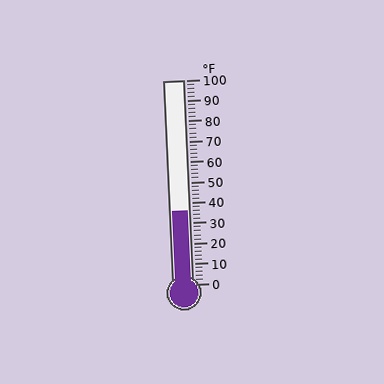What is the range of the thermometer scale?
The thermometer scale ranges from 0°F to 100°F.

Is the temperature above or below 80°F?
The temperature is below 80°F.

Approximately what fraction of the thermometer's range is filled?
The thermometer is filled to approximately 35% of its range.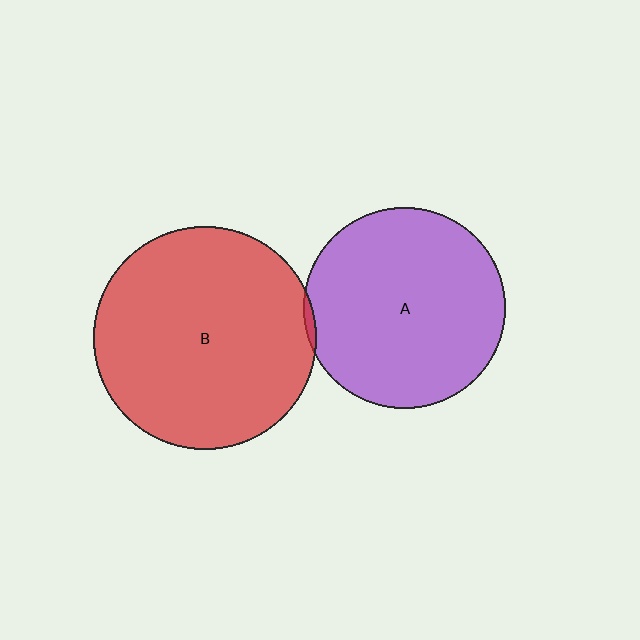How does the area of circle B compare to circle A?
Approximately 1.2 times.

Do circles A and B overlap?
Yes.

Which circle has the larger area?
Circle B (red).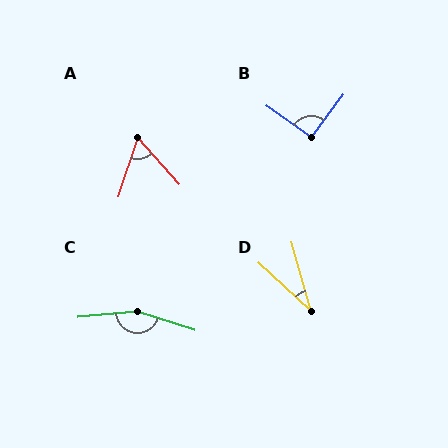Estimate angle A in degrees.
Approximately 60 degrees.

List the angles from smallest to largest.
D (31°), A (60°), B (91°), C (157°).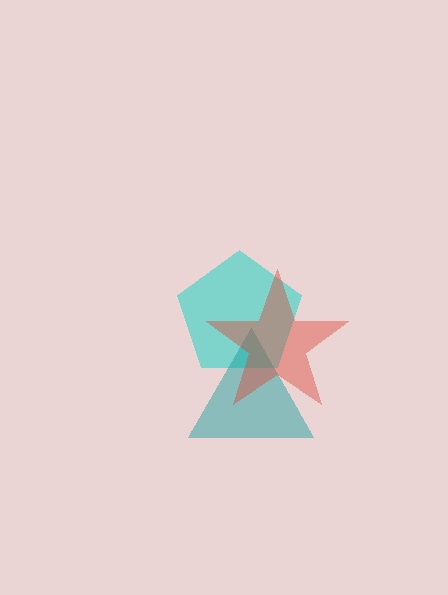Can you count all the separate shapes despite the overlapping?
Yes, there are 3 separate shapes.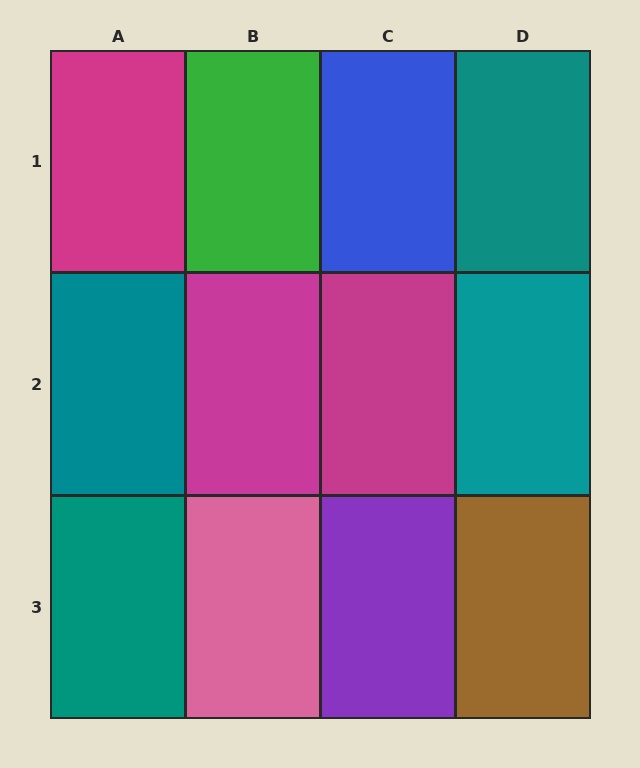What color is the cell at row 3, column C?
Purple.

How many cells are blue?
1 cell is blue.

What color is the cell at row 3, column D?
Brown.